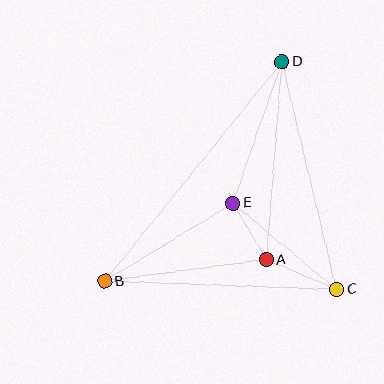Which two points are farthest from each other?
Points B and D are farthest from each other.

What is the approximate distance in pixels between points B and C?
The distance between B and C is approximately 232 pixels.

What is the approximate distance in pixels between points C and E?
The distance between C and E is approximately 135 pixels.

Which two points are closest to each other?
Points A and E are closest to each other.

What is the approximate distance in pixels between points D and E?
The distance between D and E is approximately 150 pixels.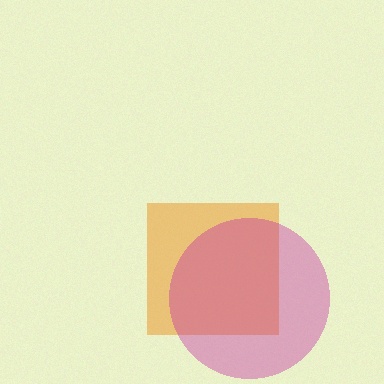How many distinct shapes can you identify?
There are 2 distinct shapes: an orange square, a magenta circle.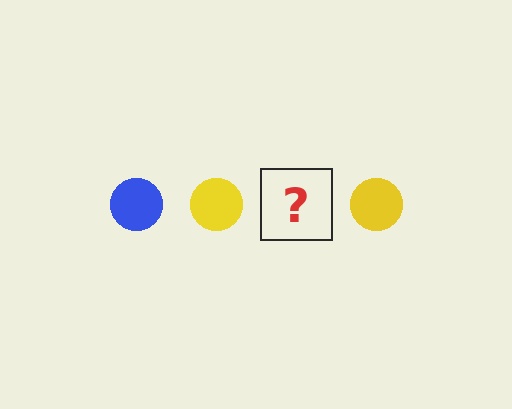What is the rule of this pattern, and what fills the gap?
The rule is that the pattern cycles through blue, yellow circles. The gap should be filled with a blue circle.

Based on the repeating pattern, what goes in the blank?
The blank should be a blue circle.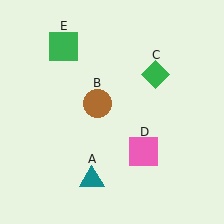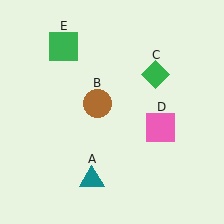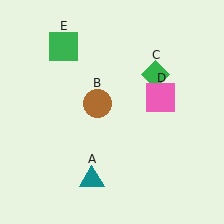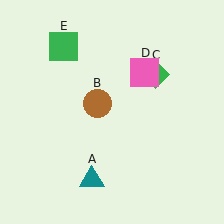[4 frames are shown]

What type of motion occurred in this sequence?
The pink square (object D) rotated counterclockwise around the center of the scene.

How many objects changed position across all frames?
1 object changed position: pink square (object D).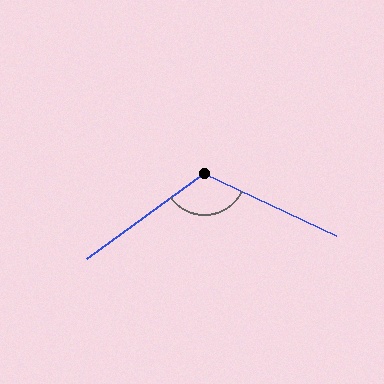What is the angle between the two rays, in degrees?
Approximately 119 degrees.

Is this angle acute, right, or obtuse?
It is obtuse.